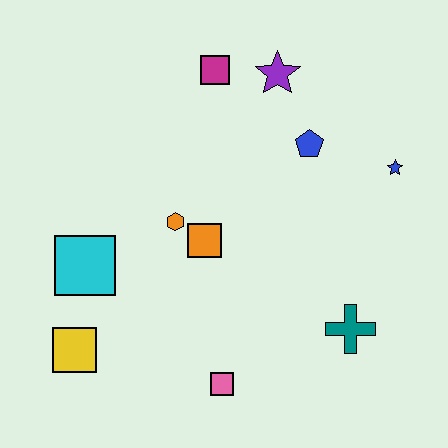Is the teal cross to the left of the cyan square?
No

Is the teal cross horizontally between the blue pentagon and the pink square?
No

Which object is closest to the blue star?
The blue pentagon is closest to the blue star.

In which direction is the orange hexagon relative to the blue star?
The orange hexagon is to the left of the blue star.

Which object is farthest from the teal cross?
The magenta square is farthest from the teal cross.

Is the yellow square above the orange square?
No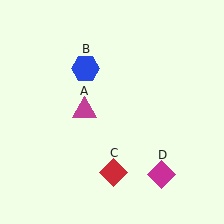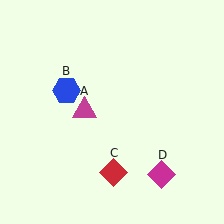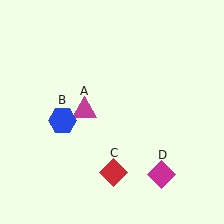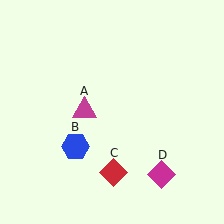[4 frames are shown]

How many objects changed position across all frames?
1 object changed position: blue hexagon (object B).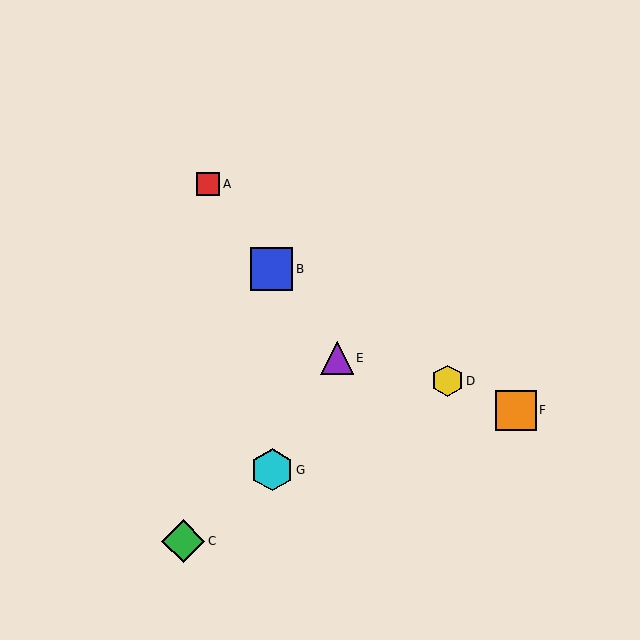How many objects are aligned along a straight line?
3 objects (A, B, E) are aligned along a straight line.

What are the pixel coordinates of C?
Object C is at (183, 541).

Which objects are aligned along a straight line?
Objects A, B, E are aligned along a straight line.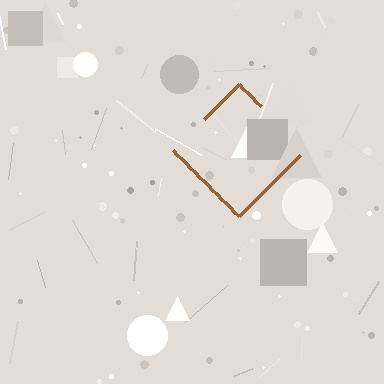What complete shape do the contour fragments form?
The contour fragments form a diamond.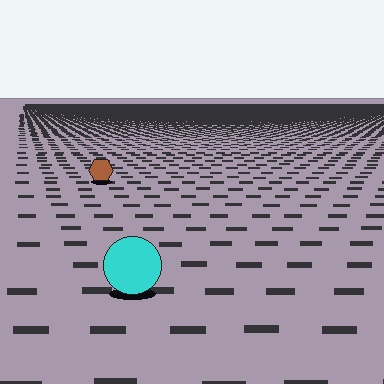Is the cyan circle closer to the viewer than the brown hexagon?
Yes. The cyan circle is closer — you can tell from the texture gradient: the ground texture is coarser near it.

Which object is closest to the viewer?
The cyan circle is closest. The texture marks near it are larger and more spread out.